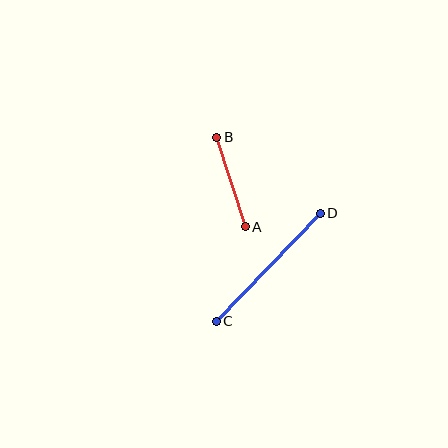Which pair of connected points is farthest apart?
Points C and D are farthest apart.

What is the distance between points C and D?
The distance is approximately 150 pixels.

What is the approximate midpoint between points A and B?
The midpoint is at approximately (231, 182) pixels.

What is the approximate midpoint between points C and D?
The midpoint is at approximately (268, 267) pixels.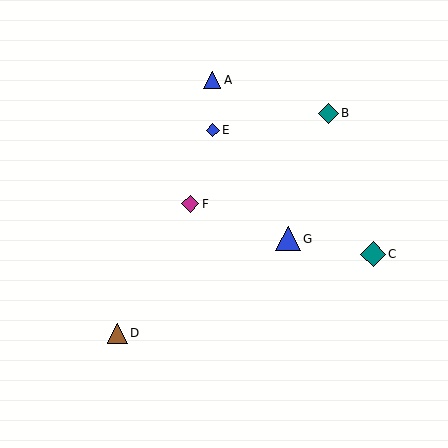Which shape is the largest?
The blue triangle (labeled G) is the largest.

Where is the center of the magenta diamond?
The center of the magenta diamond is at (190, 204).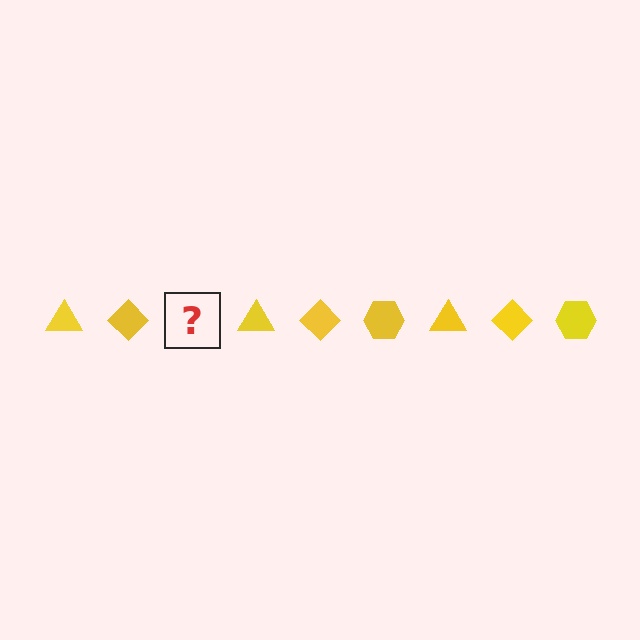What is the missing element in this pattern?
The missing element is a yellow hexagon.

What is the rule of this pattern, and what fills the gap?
The rule is that the pattern cycles through triangle, diamond, hexagon shapes in yellow. The gap should be filled with a yellow hexagon.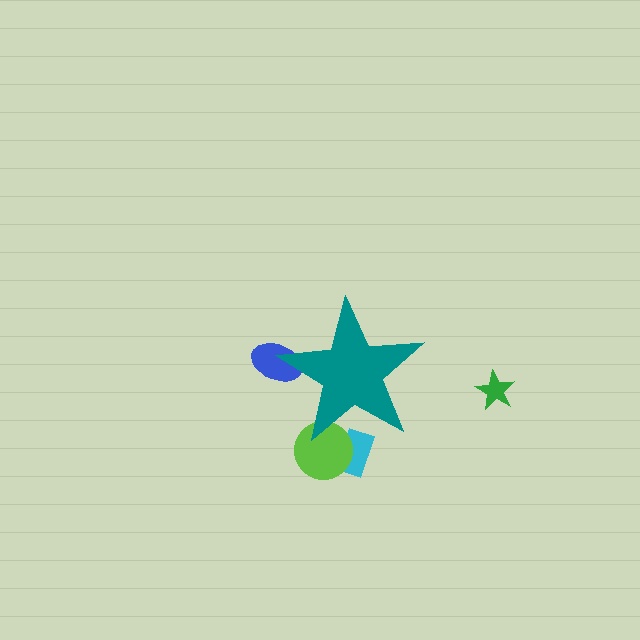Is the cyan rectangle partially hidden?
Yes, the cyan rectangle is partially hidden behind the teal star.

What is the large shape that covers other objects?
A teal star.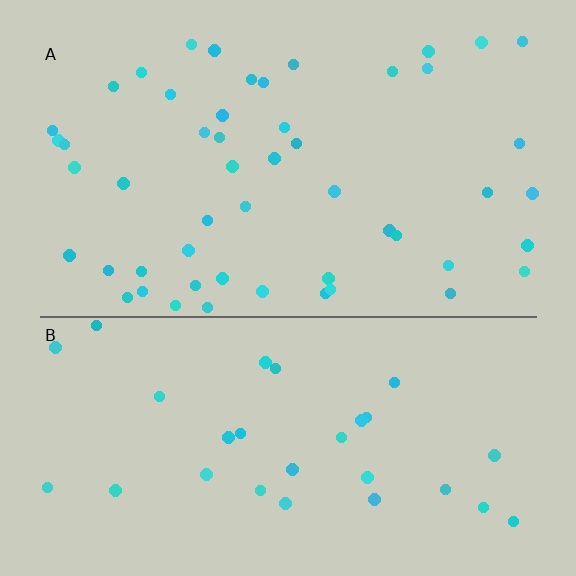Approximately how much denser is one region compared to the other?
Approximately 1.8× — region A over region B.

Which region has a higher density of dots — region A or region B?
A (the top).